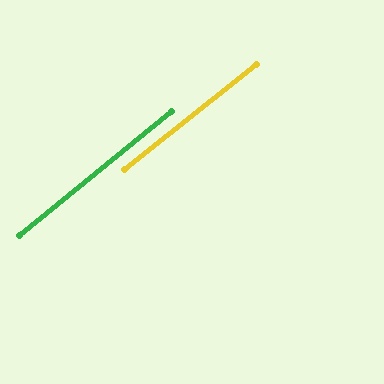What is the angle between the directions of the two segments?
Approximately 1 degree.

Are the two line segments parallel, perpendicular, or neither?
Parallel — their directions differ by only 0.7°.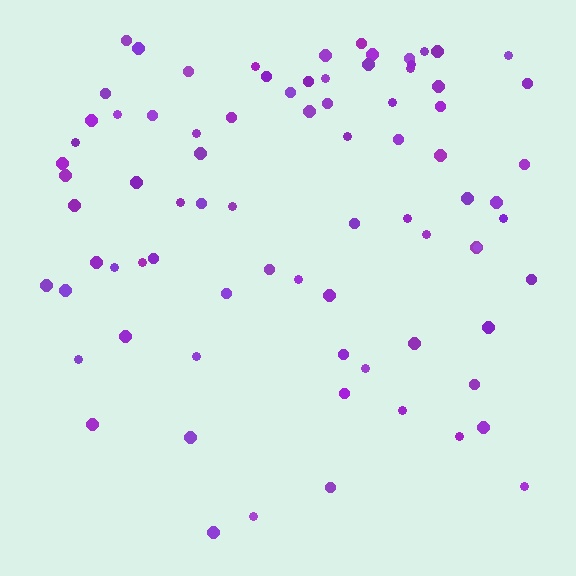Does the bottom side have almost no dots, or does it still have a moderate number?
Still a moderate number, just noticeably fewer than the top.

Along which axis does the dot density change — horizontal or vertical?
Vertical.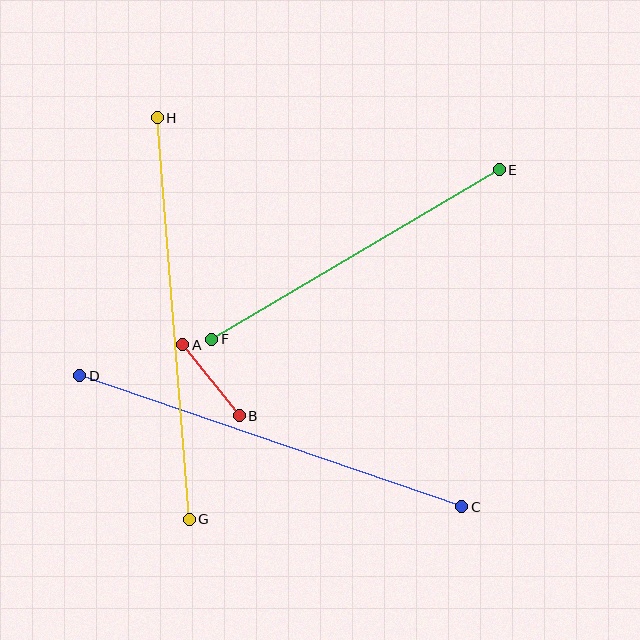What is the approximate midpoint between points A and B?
The midpoint is at approximately (211, 380) pixels.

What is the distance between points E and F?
The distance is approximately 334 pixels.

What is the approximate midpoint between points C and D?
The midpoint is at approximately (271, 441) pixels.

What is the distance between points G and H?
The distance is approximately 403 pixels.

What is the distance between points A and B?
The distance is approximately 91 pixels.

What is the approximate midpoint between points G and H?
The midpoint is at approximately (173, 319) pixels.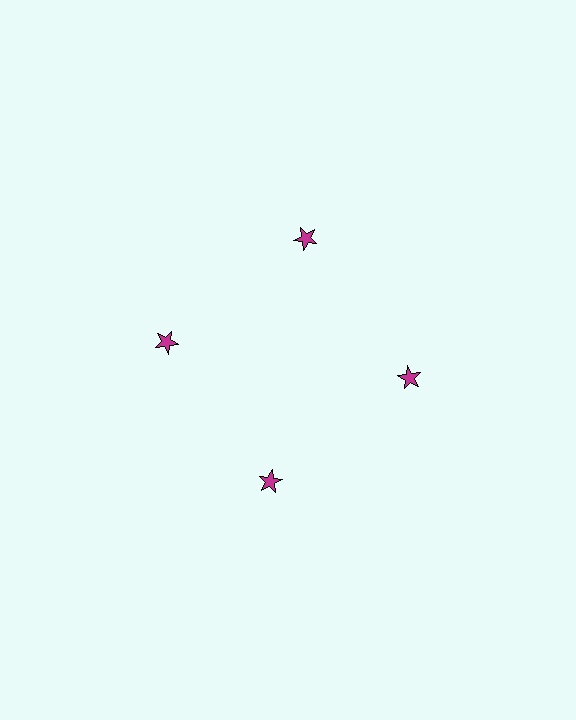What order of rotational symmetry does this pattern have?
This pattern has 4-fold rotational symmetry.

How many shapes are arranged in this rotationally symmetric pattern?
There are 4 shapes, arranged in 4 groups of 1.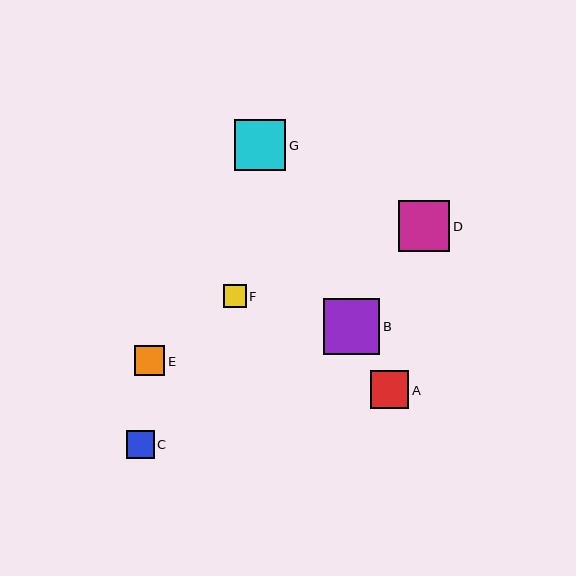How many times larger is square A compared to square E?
Square A is approximately 1.3 times the size of square E.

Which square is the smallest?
Square F is the smallest with a size of approximately 23 pixels.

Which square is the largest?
Square B is the largest with a size of approximately 56 pixels.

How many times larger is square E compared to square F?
Square E is approximately 1.3 times the size of square F.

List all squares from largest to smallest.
From largest to smallest: B, G, D, A, E, C, F.